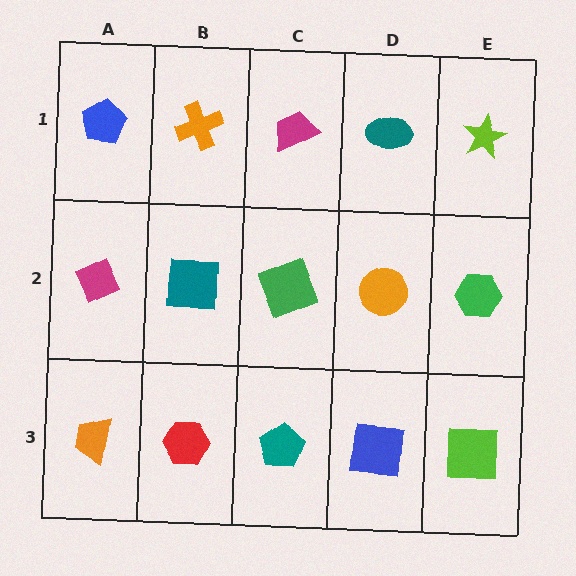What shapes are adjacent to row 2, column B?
An orange cross (row 1, column B), a red hexagon (row 3, column B), a magenta diamond (row 2, column A), a green square (row 2, column C).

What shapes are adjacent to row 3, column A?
A magenta diamond (row 2, column A), a red hexagon (row 3, column B).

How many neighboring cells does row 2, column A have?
3.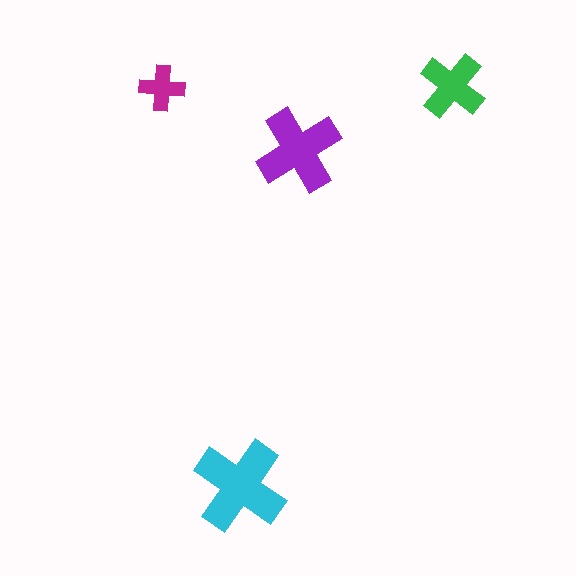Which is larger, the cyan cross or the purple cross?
The cyan one.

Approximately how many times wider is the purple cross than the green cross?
About 1.5 times wider.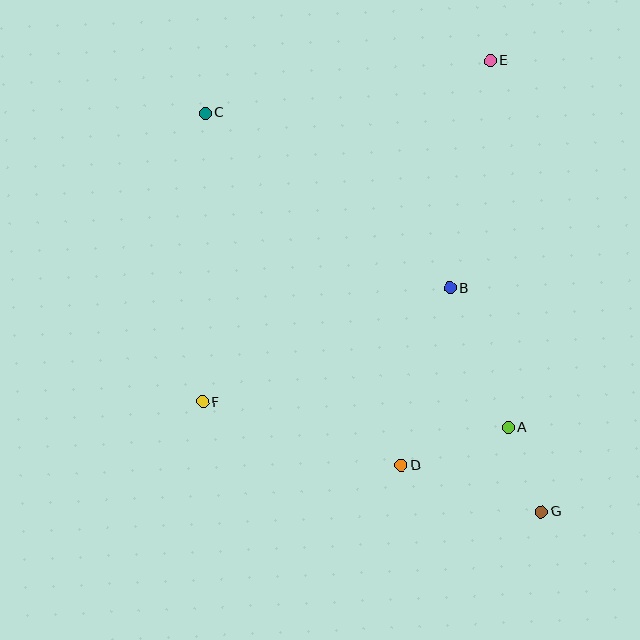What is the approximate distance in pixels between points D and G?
The distance between D and G is approximately 148 pixels.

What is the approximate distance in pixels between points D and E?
The distance between D and E is approximately 414 pixels.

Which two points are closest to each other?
Points A and G are closest to each other.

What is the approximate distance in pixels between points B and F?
The distance between B and F is approximately 273 pixels.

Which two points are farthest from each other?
Points C and G are farthest from each other.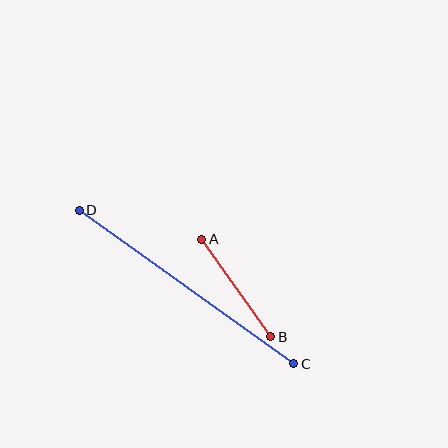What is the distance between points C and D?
The distance is approximately 263 pixels.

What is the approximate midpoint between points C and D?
The midpoint is at approximately (186, 287) pixels.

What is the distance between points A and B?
The distance is approximately 119 pixels.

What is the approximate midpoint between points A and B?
The midpoint is at approximately (236, 288) pixels.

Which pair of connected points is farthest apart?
Points C and D are farthest apart.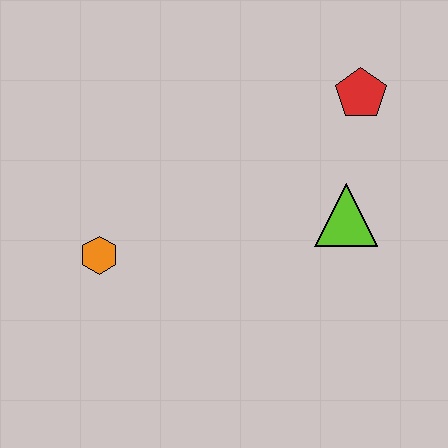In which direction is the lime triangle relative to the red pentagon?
The lime triangle is below the red pentagon.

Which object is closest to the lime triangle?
The red pentagon is closest to the lime triangle.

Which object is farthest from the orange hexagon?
The red pentagon is farthest from the orange hexagon.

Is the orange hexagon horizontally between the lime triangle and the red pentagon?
No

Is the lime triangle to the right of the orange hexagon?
Yes